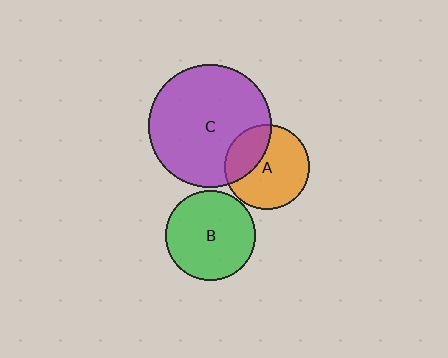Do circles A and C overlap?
Yes.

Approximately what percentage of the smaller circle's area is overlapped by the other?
Approximately 30%.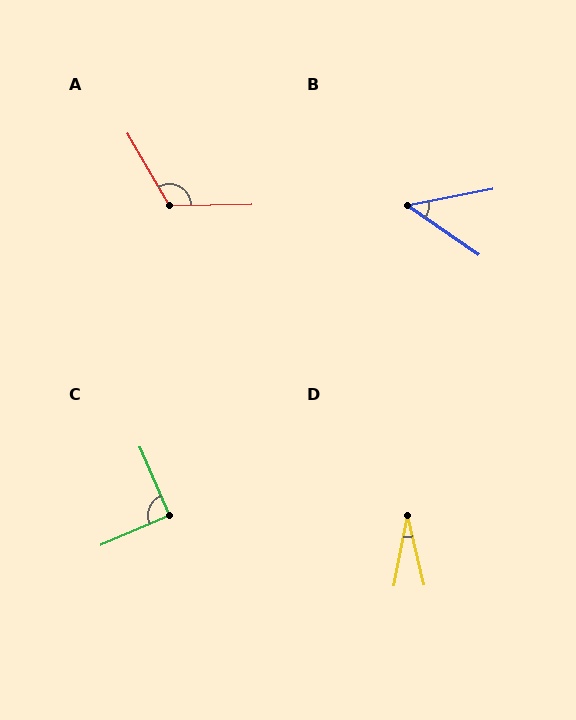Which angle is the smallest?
D, at approximately 24 degrees.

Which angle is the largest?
A, at approximately 119 degrees.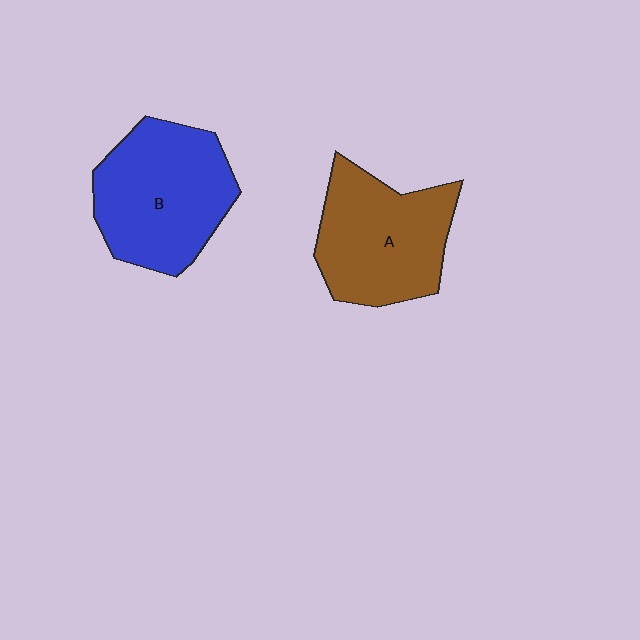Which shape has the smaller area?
Shape A (brown).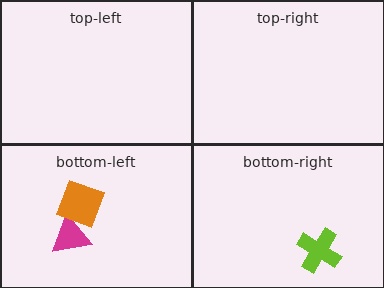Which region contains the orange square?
The bottom-left region.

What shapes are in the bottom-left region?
The magenta triangle, the orange square.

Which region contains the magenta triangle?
The bottom-left region.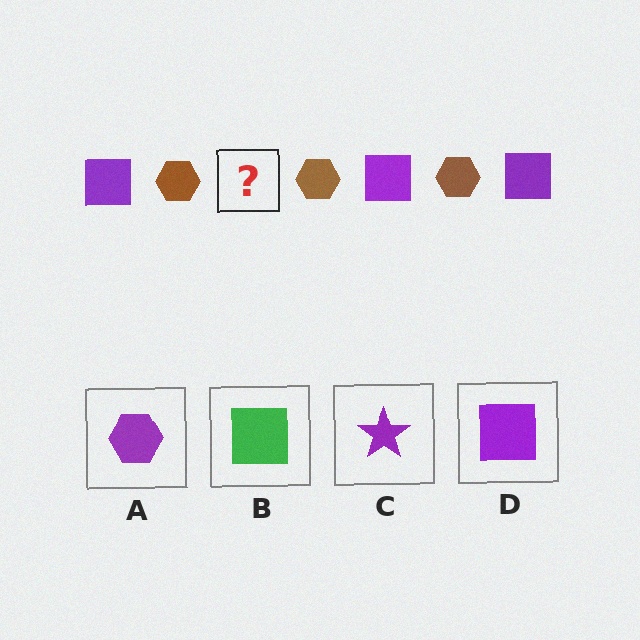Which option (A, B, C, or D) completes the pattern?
D.